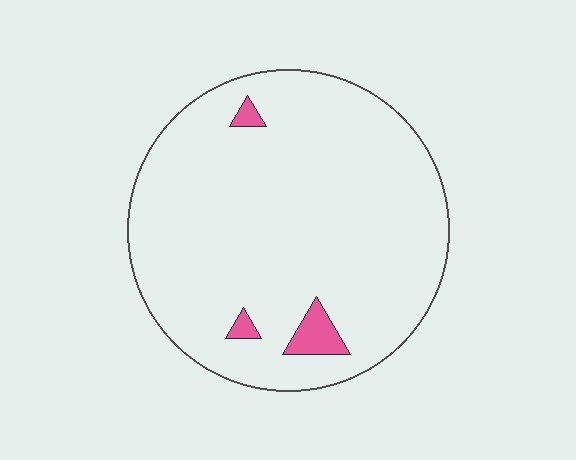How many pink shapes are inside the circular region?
3.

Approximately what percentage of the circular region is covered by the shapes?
Approximately 5%.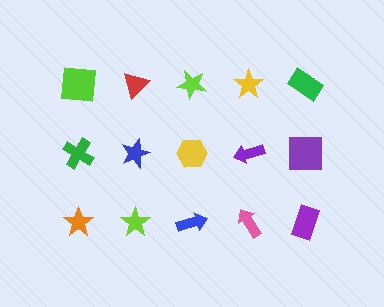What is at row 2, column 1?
A green cross.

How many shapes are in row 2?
5 shapes.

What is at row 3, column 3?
A blue arrow.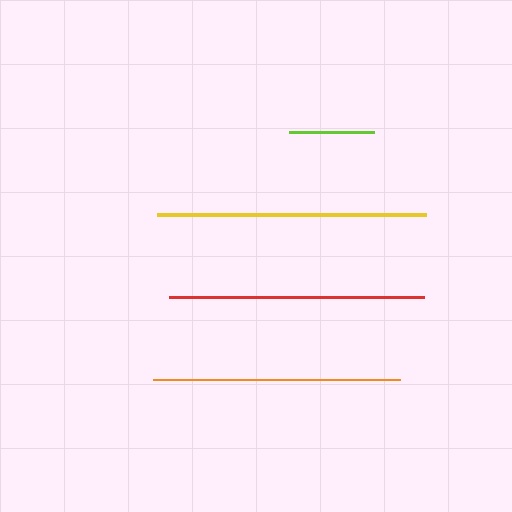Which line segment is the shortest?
The lime line is the shortest at approximately 85 pixels.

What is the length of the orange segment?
The orange segment is approximately 247 pixels long.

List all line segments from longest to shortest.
From longest to shortest: yellow, red, orange, lime.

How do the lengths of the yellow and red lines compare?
The yellow and red lines are approximately the same length.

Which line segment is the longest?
The yellow line is the longest at approximately 269 pixels.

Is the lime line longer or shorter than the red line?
The red line is longer than the lime line.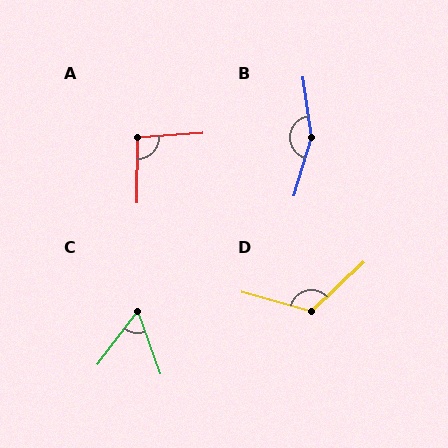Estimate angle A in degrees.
Approximately 95 degrees.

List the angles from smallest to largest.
C (57°), A (95°), D (121°), B (155°).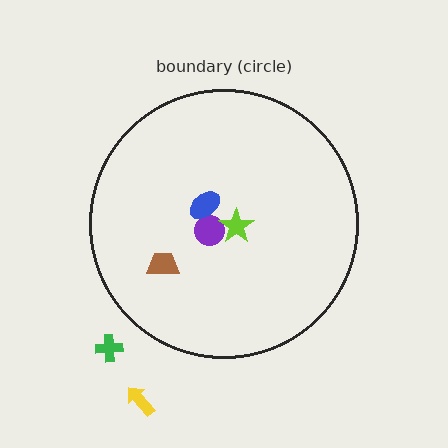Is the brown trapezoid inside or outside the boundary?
Inside.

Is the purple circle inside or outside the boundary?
Inside.